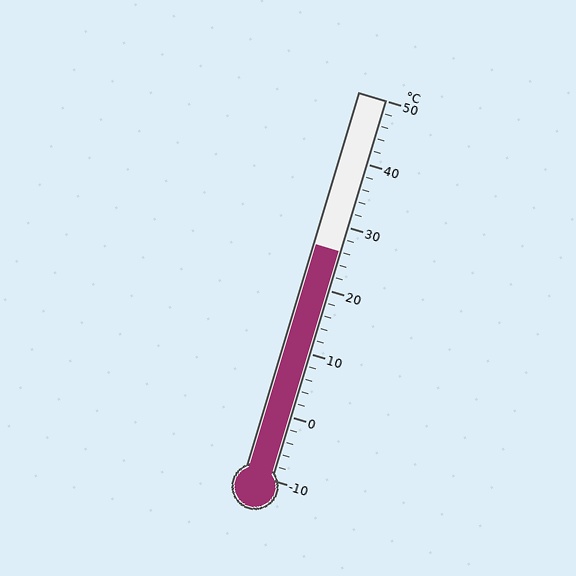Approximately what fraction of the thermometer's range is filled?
The thermometer is filled to approximately 60% of its range.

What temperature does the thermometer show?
The thermometer shows approximately 26°C.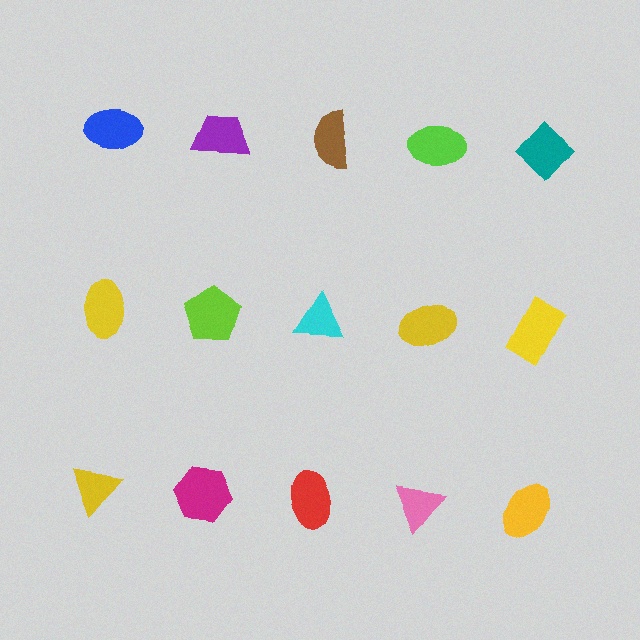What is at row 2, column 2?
A lime pentagon.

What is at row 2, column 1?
A yellow ellipse.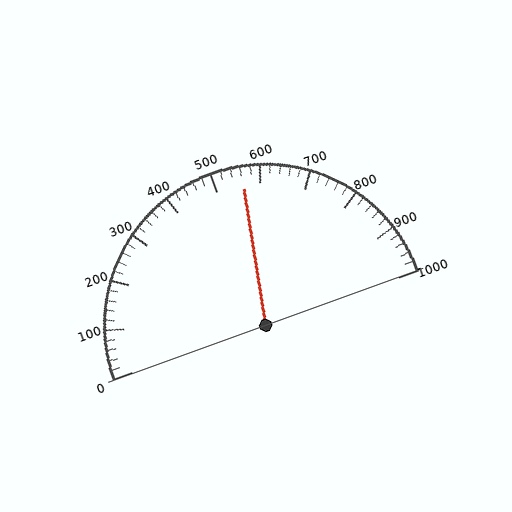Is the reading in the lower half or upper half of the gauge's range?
The reading is in the upper half of the range (0 to 1000).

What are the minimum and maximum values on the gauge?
The gauge ranges from 0 to 1000.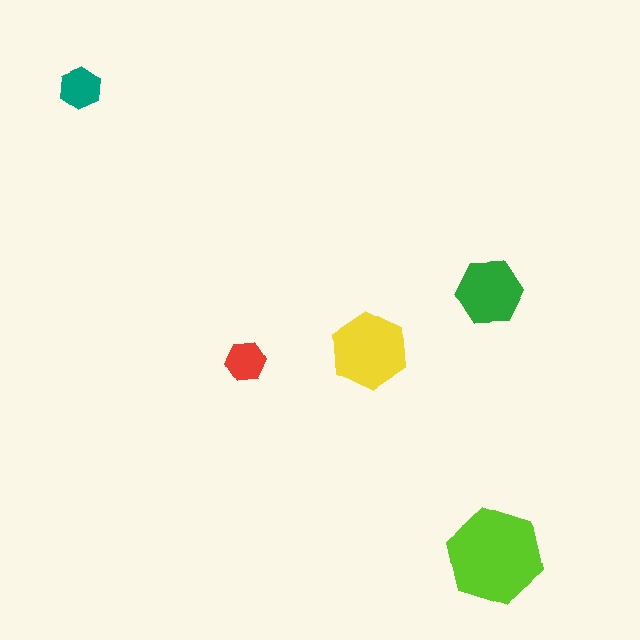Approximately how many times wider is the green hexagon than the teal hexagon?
About 1.5 times wider.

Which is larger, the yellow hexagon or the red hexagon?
The yellow one.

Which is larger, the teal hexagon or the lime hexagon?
The lime one.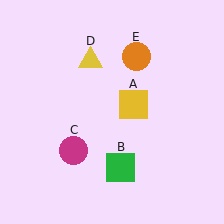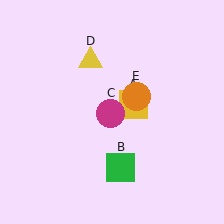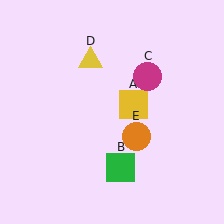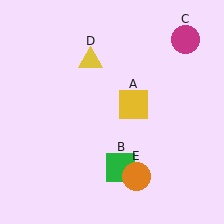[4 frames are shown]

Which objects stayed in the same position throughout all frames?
Yellow square (object A) and green square (object B) and yellow triangle (object D) remained stationary.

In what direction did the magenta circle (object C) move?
The magenta circle (object C) moved up and to the right.